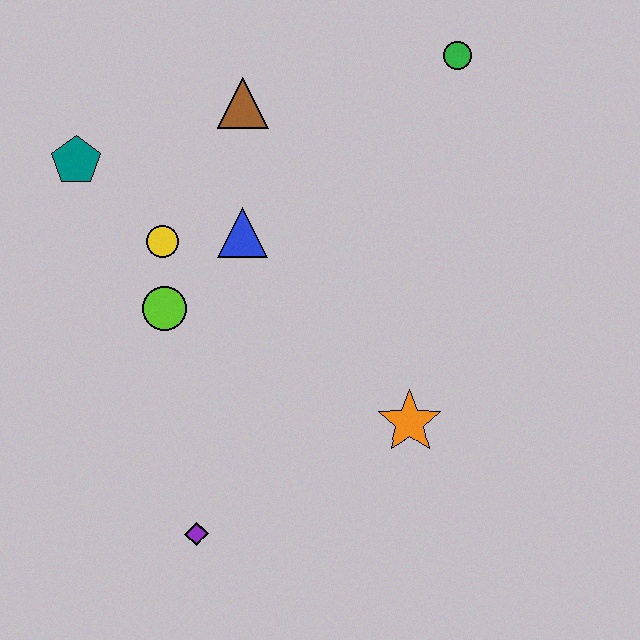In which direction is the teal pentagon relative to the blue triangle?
The teal pentagon is to the left of the blue triangle.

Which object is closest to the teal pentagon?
The yellow circle is closest to the teal pentagon.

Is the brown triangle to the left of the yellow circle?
No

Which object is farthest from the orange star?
The teal pentagon is farthest from the orange star.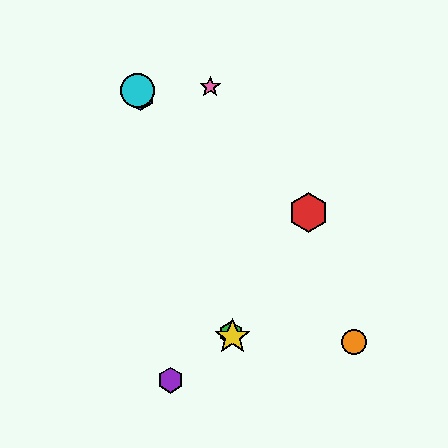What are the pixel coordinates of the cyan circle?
The cyan circle is at (138, 91).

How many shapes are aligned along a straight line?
4 shapes (the blue hexagon, the green hexagon, the yellow star, the cyan circle) are aligned along a straight line.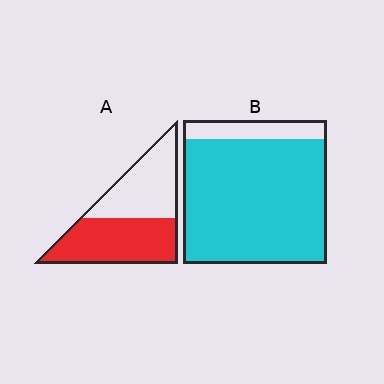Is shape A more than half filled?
Roughly half.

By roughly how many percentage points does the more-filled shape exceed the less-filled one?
By roughly 35 percentage points (B over A).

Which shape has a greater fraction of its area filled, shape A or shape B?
Shape B.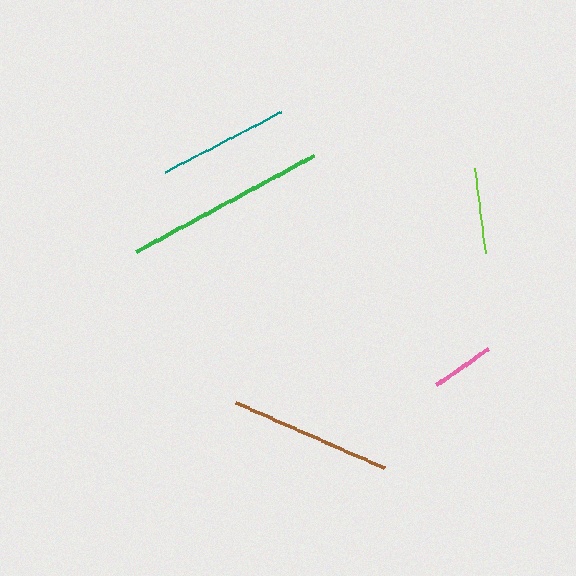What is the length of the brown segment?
The brown segment is approximately 163 pixels long.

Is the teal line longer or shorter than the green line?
The green line is longer than the teal line.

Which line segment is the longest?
The green line is the longest at approximately 202 pixels.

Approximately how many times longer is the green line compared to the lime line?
The green line is approximately 2.3 times the length of the lime line.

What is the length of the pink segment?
The pink segment is approximately 63 pixels long.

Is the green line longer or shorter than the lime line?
The green line is longer than the lime line.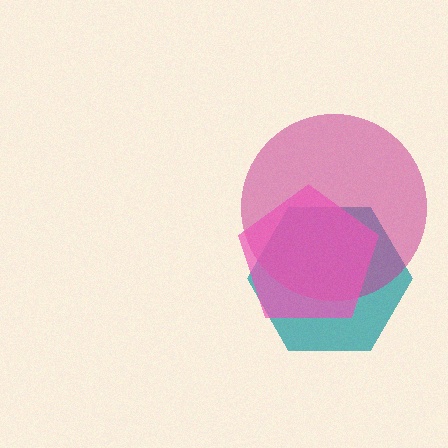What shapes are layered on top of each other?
The layered shapes are: a teal hexagon, a magenta circle, a pink pentagon.